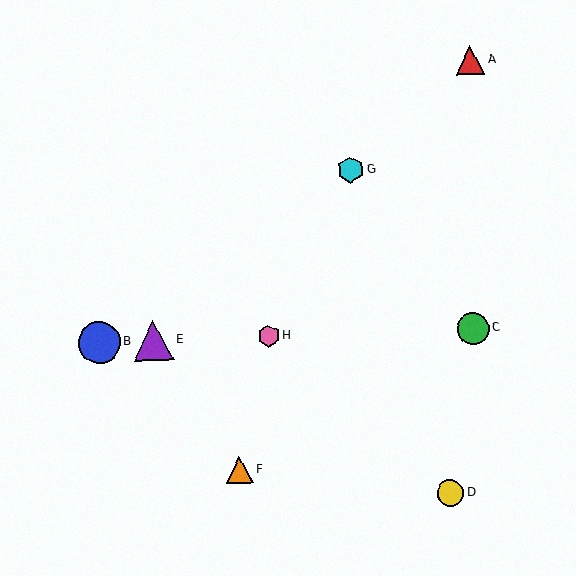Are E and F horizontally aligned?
No, E is at y≈340 and F is at y≈470.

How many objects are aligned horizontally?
4 objects (B, C, E, H) are aligned horizontally.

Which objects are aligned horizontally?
Objects B, C, E, H are aligned horizontally.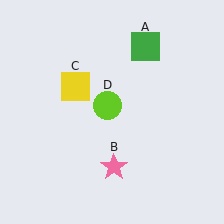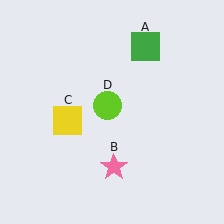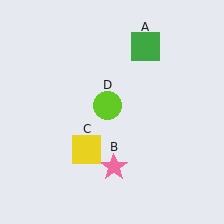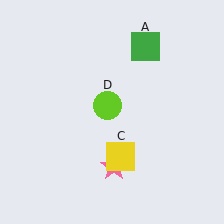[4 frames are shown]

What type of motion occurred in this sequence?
The yellow square (object C) rotated counterclockwise around the center of the scene.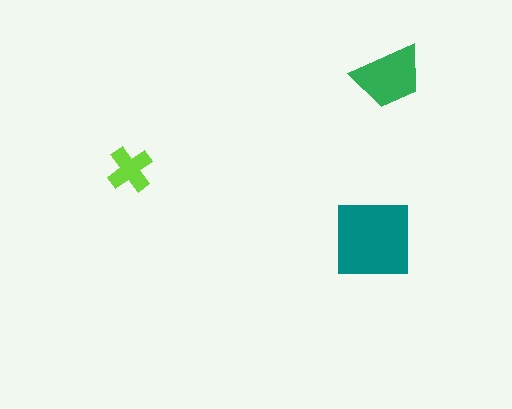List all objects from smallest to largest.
The lime cross, the green trapezoid, the teal square.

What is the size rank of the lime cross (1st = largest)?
3rd.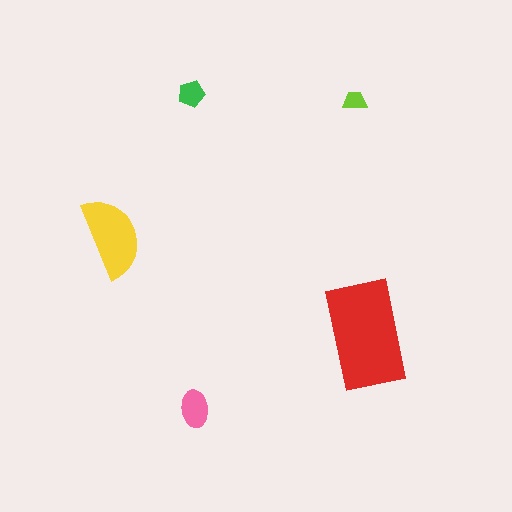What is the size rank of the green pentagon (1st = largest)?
4th.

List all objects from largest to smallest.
The red rectangle, the yellow semicircle, the pink ellipse, the green pentagon, the lime trapezoid.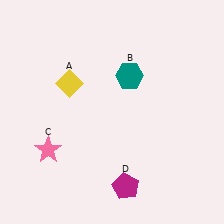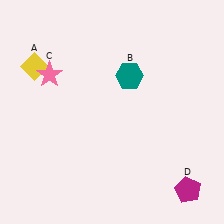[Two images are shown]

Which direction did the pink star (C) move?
The pink star (C) moved up.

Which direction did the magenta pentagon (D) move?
The magenta pentagon (D) moved right.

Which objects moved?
The objects that moved are: the yellow diamond (A), the pink star (C), the magenta pentagon (D).